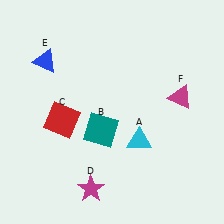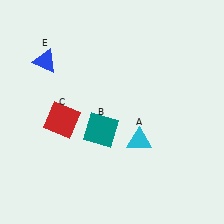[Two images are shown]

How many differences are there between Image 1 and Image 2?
There are 2 differences between the two images.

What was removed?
The magenta star (D), the magenta triangle (F) were removed in Image 2.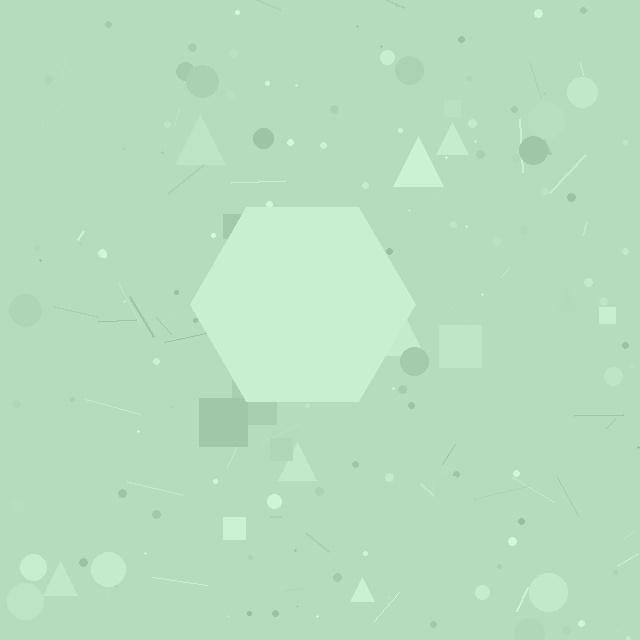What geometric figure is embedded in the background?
A hexagon is embedded in the background.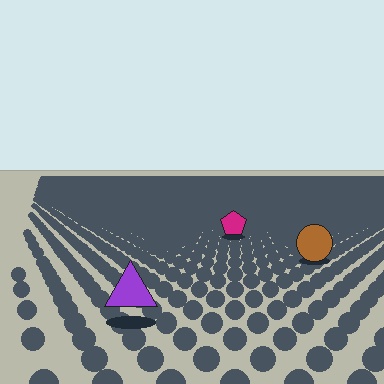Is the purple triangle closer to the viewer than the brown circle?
Yes. The purple triangle is closer — you can tell from the texture gradient: the ground texture is coarser near it.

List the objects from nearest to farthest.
From nearest to farthest: the purple triangle, the brown circle, the magenta pentagon.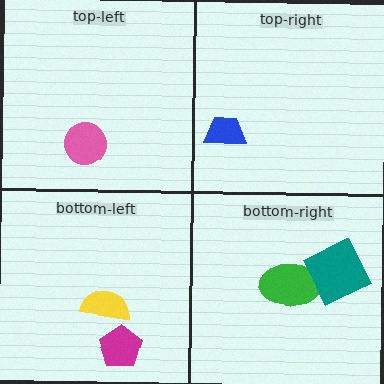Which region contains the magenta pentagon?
The bottom-left region.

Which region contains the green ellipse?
The bottom-right region.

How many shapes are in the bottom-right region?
2.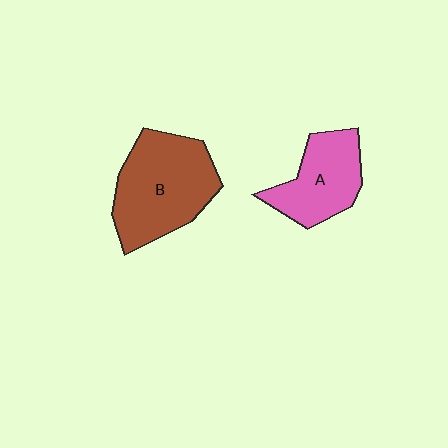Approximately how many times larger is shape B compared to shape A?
Approximately 1.5 times.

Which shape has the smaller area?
Shape A (pink).